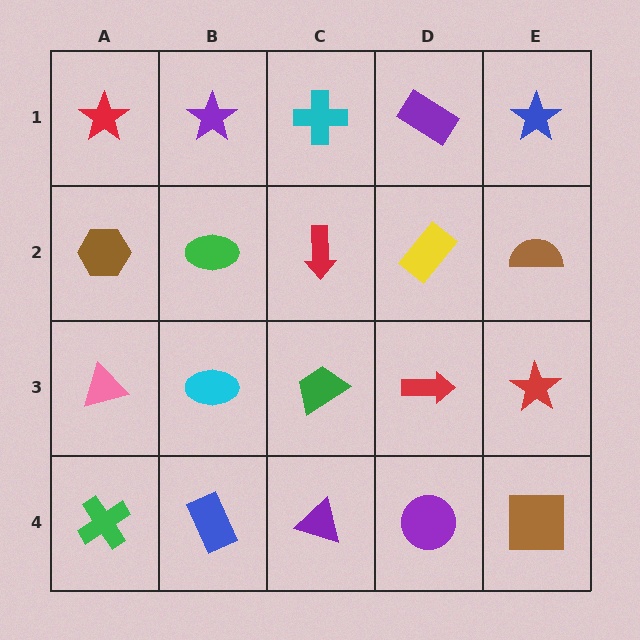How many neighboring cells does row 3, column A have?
3.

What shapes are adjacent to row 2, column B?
A purple star (row 1, column B), a cyan ellipse (row 3, column B), a brown hexagon (row 2, column A), a red arrow (row 2, column C).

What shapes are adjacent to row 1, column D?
A yellow rectangle (row 2, column D), a cyan cross (row 1, column C), a blue star (row 1, column E).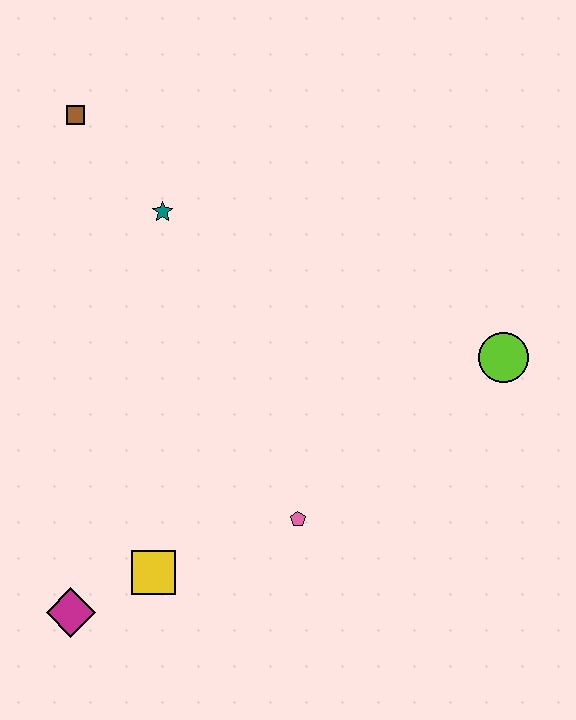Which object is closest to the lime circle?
The pink pentagon is closest to the lime circle.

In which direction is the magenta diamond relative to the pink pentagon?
The magenta diamond is to the left of the pink pentagon.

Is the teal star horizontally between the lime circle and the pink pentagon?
No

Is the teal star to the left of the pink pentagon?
Yes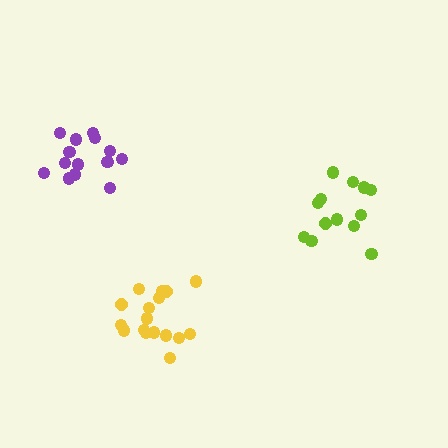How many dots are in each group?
Group 1: 14 dots, Group 2: 13 dots, Group 3: 17 dots (44 total).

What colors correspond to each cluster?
The clusters are colored: purple, lime, yellow.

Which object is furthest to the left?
The purple cluster is leftmost.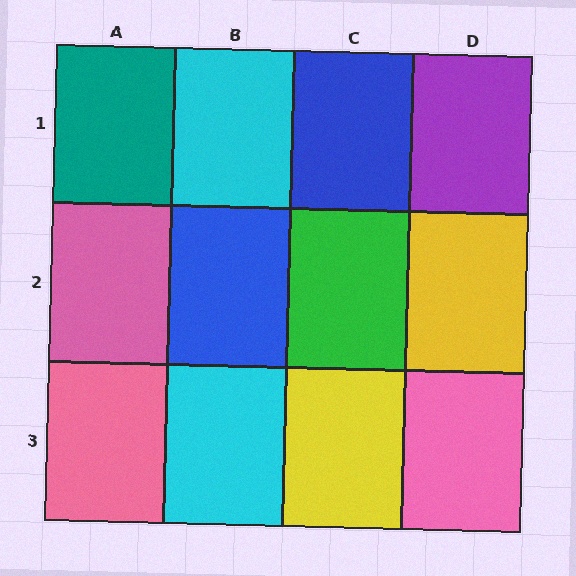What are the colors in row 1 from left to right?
Teal, cyan, blue, purple.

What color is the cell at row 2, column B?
Blue.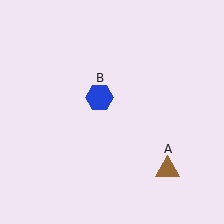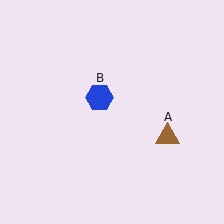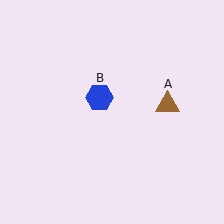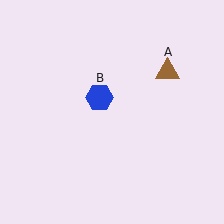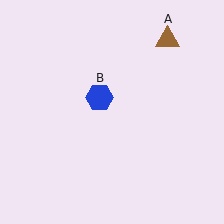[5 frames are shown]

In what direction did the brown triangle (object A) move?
The brown triangle (object A) moved up.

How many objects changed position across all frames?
1 object changed position: brown triangle (object A).